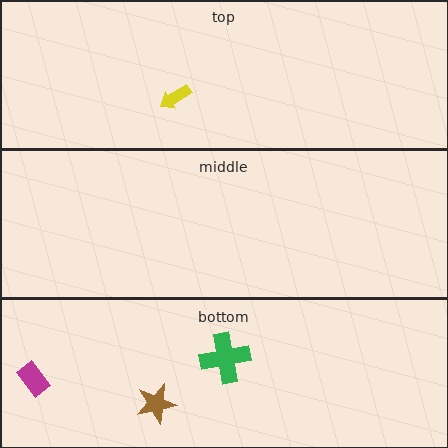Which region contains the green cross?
The bottom region.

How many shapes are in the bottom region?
3.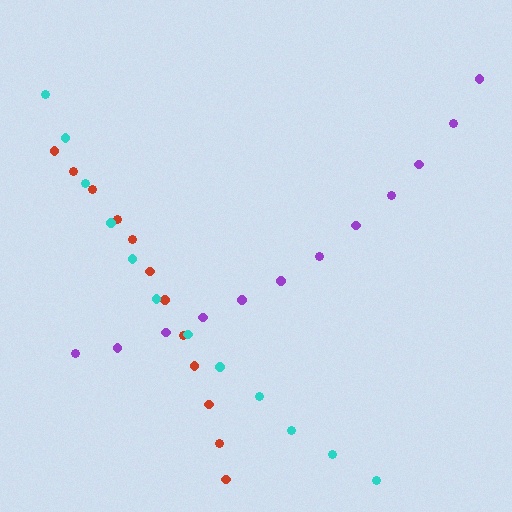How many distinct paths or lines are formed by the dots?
There are 3 distinct paths.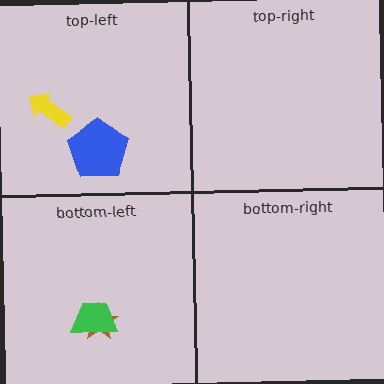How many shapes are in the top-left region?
2.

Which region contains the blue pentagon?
The top-left region.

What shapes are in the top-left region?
The blue pentagon, the yellow arrow.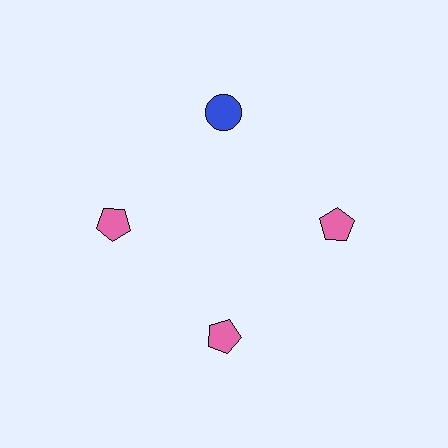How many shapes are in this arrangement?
There are 4 shapes arranged in a ring pattern.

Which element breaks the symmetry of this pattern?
The blue circle at roughly the 12 o'clock position breaks the symmetry. All other shapes are pink pentagons.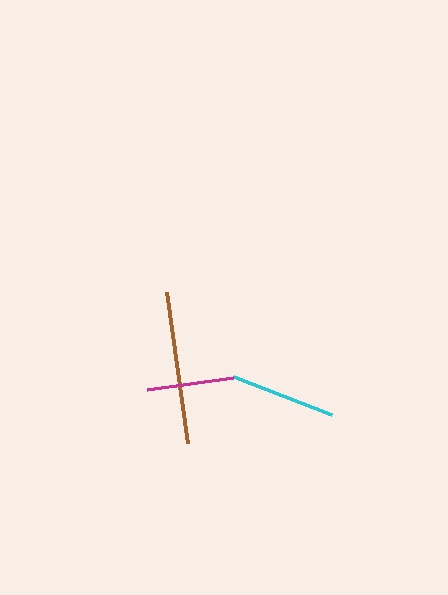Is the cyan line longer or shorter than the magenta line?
The cyan line is longer than the magenta line.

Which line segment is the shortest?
The magenta line is the shortest at approximately 87 pixels.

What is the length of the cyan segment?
The cyan segment is approximately 105 pixels long.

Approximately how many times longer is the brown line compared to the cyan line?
The brown line is approximately 1.5 times the length of the cyan line.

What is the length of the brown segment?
The brown segment is approximately 153 pixels long.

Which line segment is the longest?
The brown line is the longest at approximately 153 pixels.